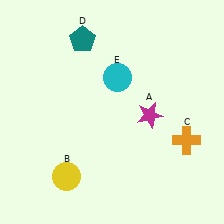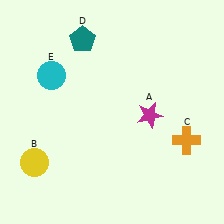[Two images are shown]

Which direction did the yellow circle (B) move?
The yellow circle (B) moved left.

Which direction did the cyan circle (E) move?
The cyan circle (E) moved left.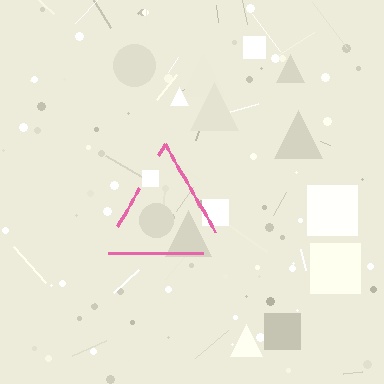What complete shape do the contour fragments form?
The contour fragments form a triangle.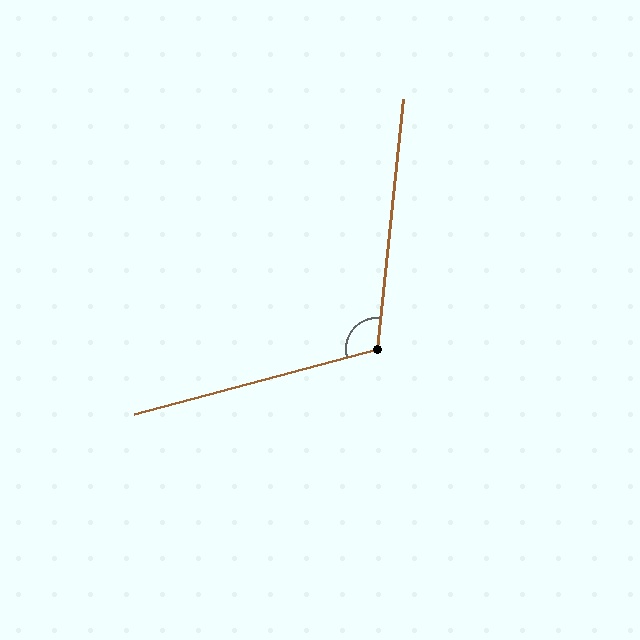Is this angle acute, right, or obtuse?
It is obtuse.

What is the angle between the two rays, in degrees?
Approximately 111 degrees.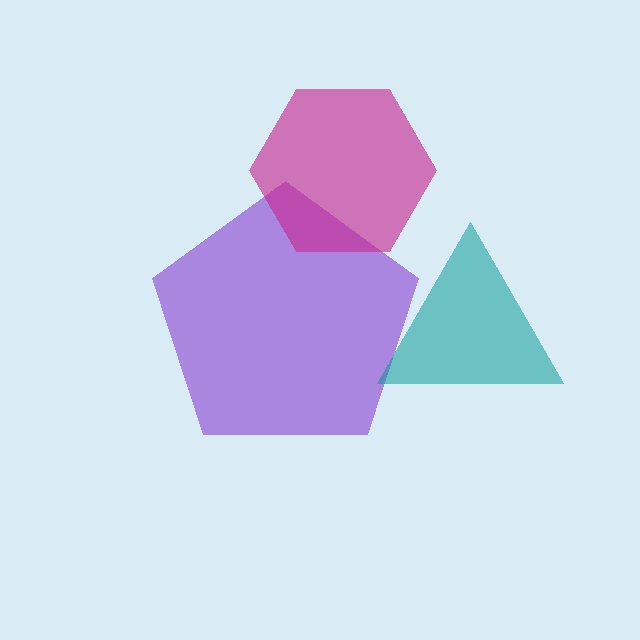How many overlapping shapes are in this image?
There are 3 overlapping shapes in the image.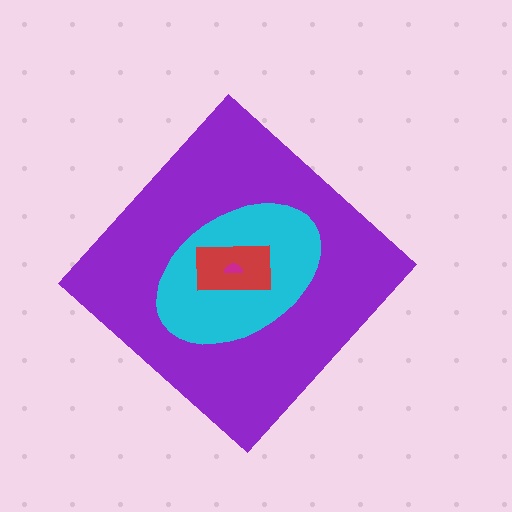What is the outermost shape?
The purple diamond.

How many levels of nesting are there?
4.